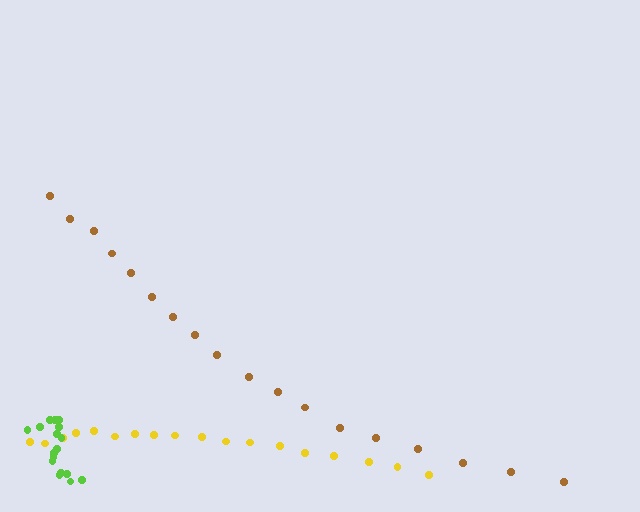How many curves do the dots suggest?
There are 3 distinct paths.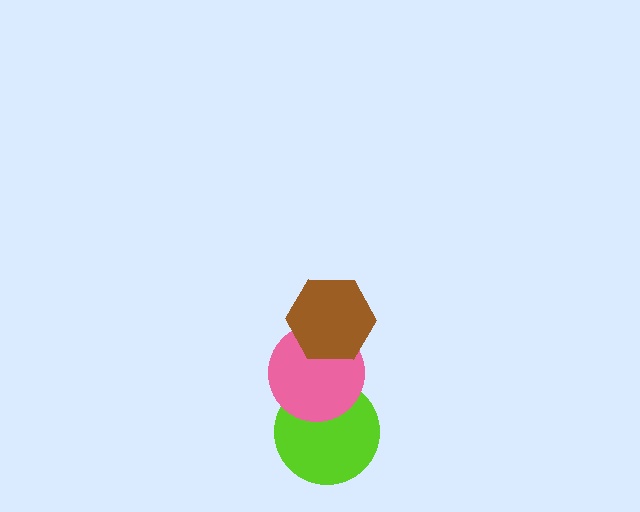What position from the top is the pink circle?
The pink circle is 2nd from the top.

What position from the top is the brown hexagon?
The brown hexagon is 1st from the top.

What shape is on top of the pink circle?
The brown hexagon is on top of the pink circle.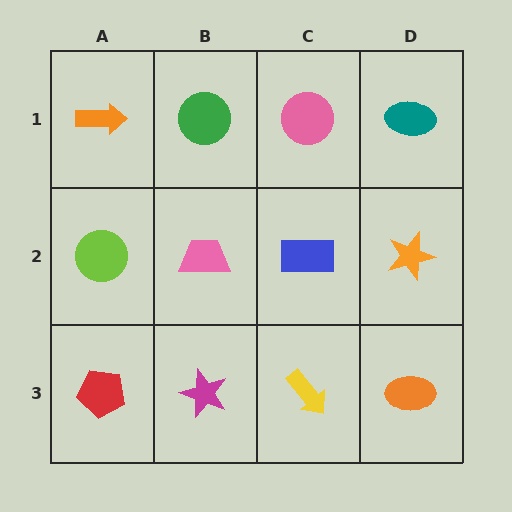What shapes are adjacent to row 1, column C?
A blue rectangle (row 2, column C), a green circle (row 1, column B), a teal ellipse (row 1, column D).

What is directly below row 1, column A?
A lime circle.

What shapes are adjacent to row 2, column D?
A teal ellipse (row 1, column D), an orange ellipse (row 3, column D), a blue rectangle (row 2, column C).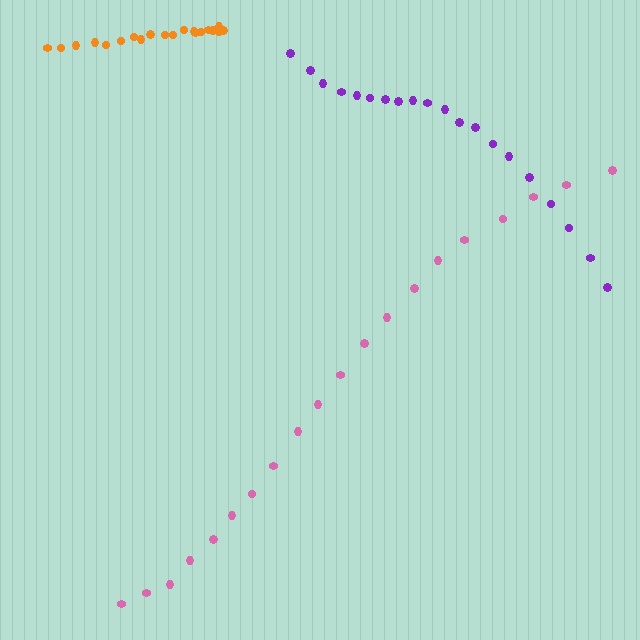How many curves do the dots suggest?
There are 3 distinct paths.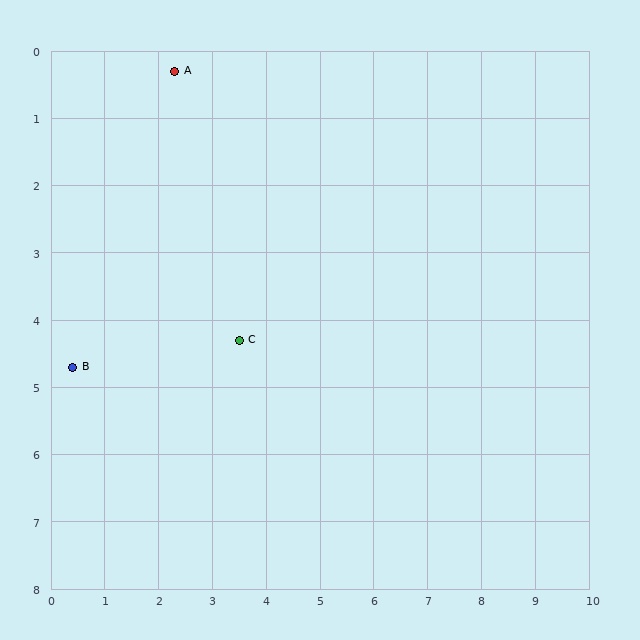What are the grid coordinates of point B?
Point B is at approximately (0.4, 4.7).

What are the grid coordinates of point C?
Point C is at approximately (3.5, 4.3).